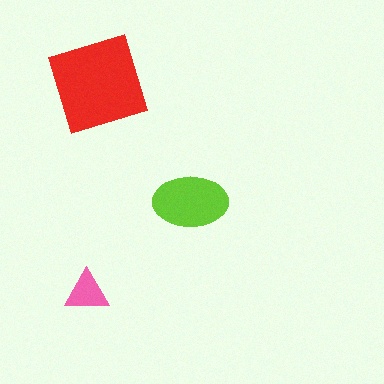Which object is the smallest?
The pink triangle.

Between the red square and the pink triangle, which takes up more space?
The red square.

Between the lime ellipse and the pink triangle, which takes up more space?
The lime ellipse.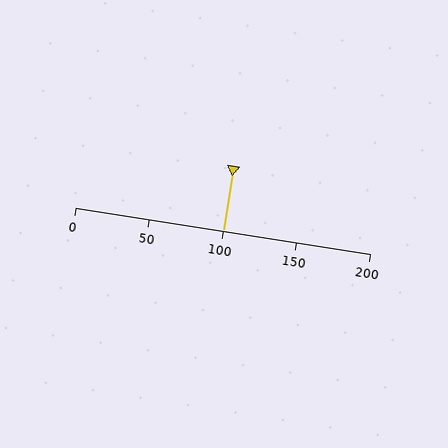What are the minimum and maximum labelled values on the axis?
The axis runs from 0 to 200.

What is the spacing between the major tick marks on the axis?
The major ticks are spaced 50 apart.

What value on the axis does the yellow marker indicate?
The marker indicates approximately 100.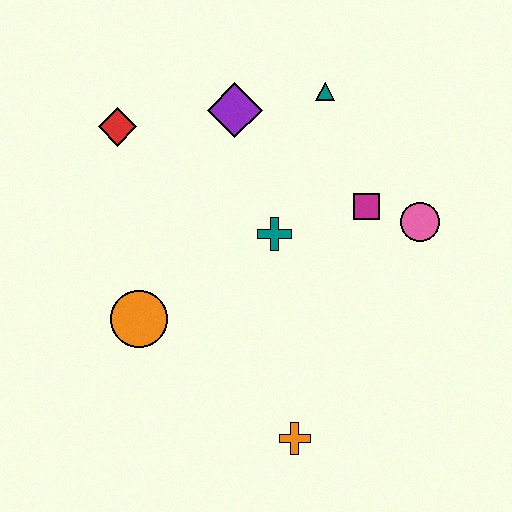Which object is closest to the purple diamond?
The teal triangle is closest to the purple diamond.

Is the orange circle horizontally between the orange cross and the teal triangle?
No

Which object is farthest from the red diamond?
The orange cross is farthest from the red diamond.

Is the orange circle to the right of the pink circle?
No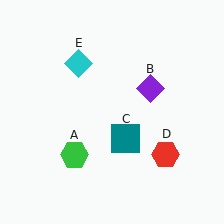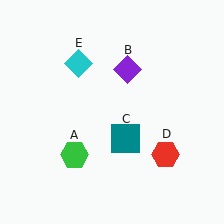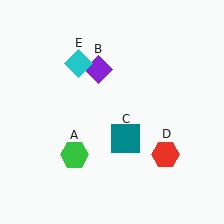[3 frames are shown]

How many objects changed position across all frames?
1 object changed position: purple diamond (object B).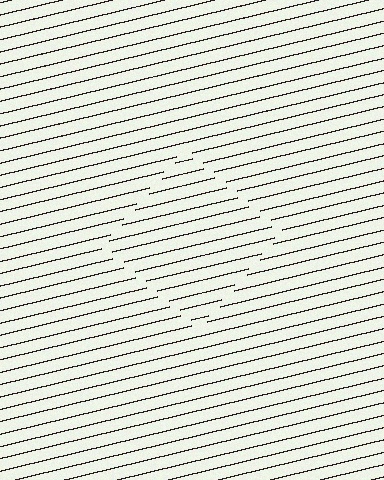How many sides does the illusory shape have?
4 sides — the line-ends trace a square.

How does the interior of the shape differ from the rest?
The interior of the shape contains the same grating, shifted by half a period — the contour is defined by the phase discontinuity where line-ends from the inner and outer gratings abut.